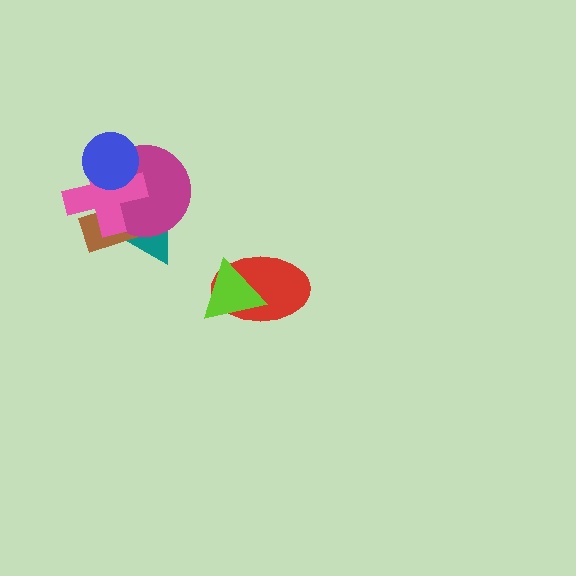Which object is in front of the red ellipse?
The lime triangle is in front of the red ellipse.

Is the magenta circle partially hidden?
Yes, it is partially covered by another shape.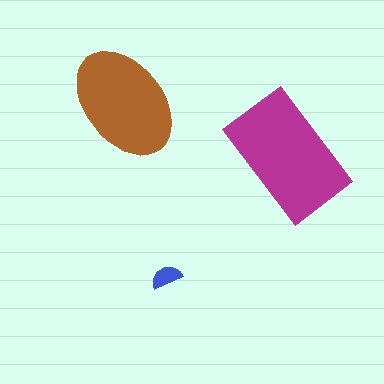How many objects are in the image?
There are 3 objects in the image.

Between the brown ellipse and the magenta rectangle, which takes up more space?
The magenta rectangle.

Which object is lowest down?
The blue semicircle is bottommost.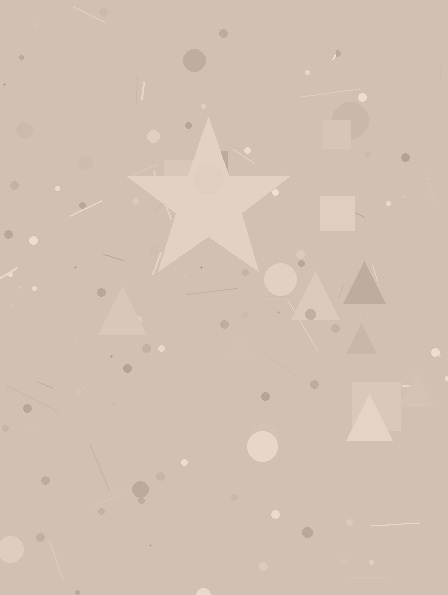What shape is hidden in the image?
A star is hidden in the image.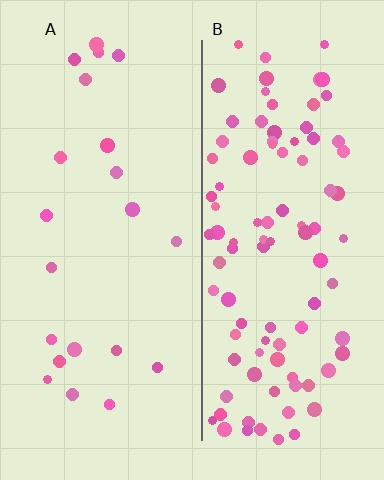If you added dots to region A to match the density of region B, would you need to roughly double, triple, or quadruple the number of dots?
Approximately quadruple.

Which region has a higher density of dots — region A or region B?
B (the right).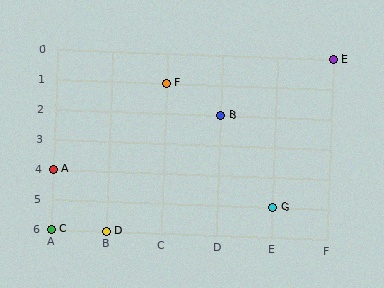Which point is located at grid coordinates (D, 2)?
Point B is at (D, 2).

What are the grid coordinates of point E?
Point E is at grid coordinates (F, 0).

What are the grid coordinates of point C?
Point C is at grid coordinates (A, 6).